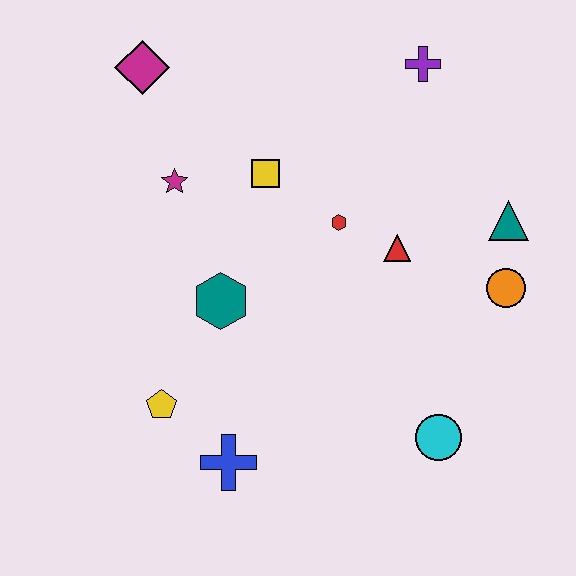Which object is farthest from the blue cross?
The purple cross is farthest from the blue cross.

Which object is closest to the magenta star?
The yellow square is closest to the magenta star.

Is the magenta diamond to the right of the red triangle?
No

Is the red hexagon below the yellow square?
Yes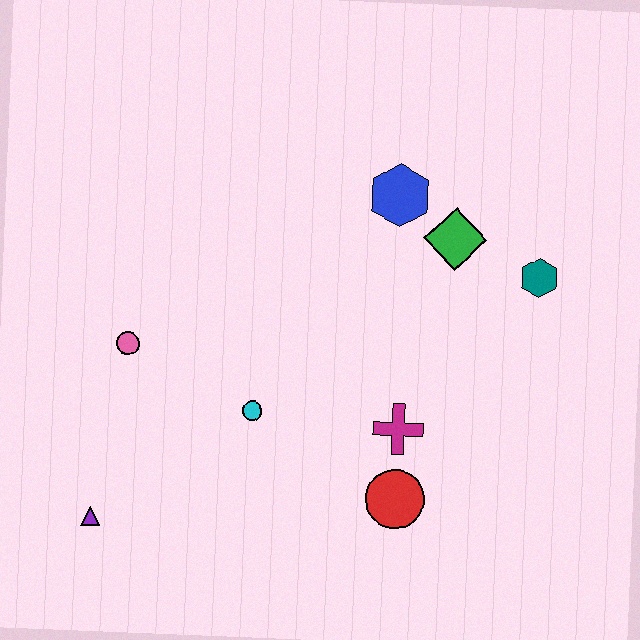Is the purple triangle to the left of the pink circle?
Yes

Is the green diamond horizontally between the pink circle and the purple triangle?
No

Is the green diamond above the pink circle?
Yes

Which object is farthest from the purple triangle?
The teal hexagon is farthest from the purple triangle.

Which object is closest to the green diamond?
The blue hexagon is closest to the green diamond.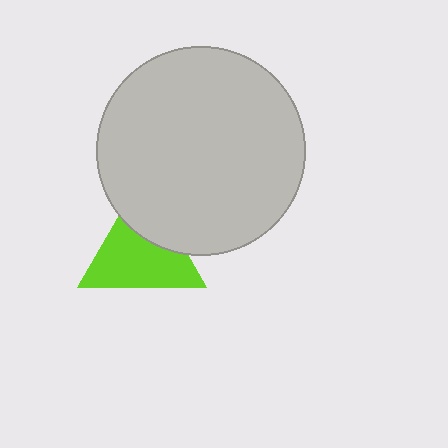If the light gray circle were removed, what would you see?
You would see the complete lime triangle.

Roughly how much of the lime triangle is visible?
Most of it is visible (roughly 68%).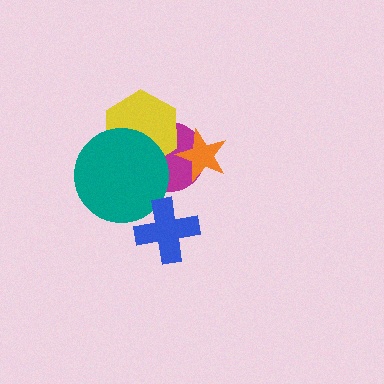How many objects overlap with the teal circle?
2 objects overlap with the teal circle.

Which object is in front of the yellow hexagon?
The teal circle is in front of the yellow hexagon.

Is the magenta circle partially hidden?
Yes, it is partially covered by another shape.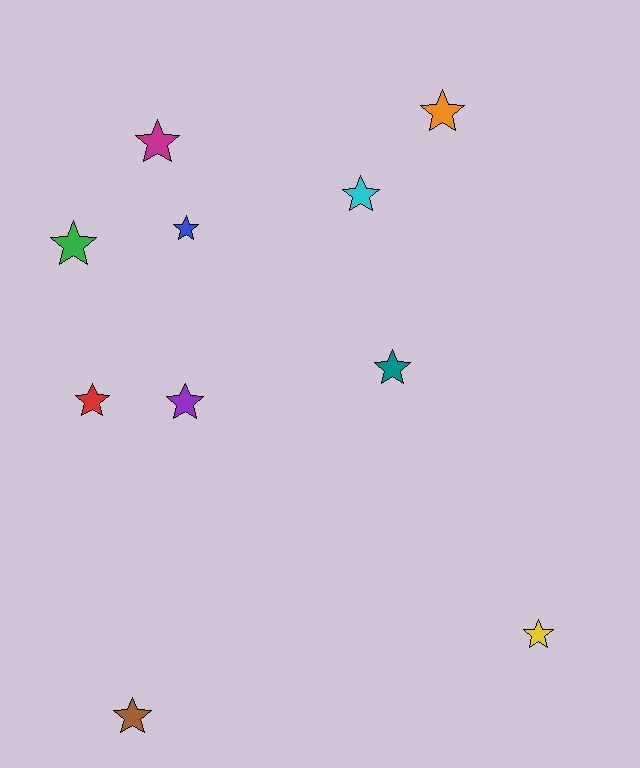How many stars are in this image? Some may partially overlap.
There are 10 stars.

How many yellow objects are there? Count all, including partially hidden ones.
There is 1 yellow object.